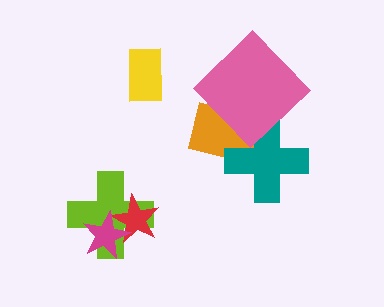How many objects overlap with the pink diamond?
2 objects overlap with the pink diamond.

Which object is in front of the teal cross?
The pink diamond is in front of the teal cross.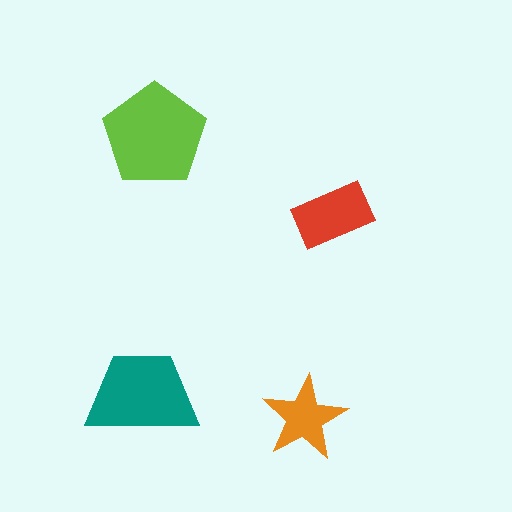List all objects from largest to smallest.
The lime pentagon, the teal trapezoid, the red rectangle, the orange star.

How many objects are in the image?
There are 4 objects in the image.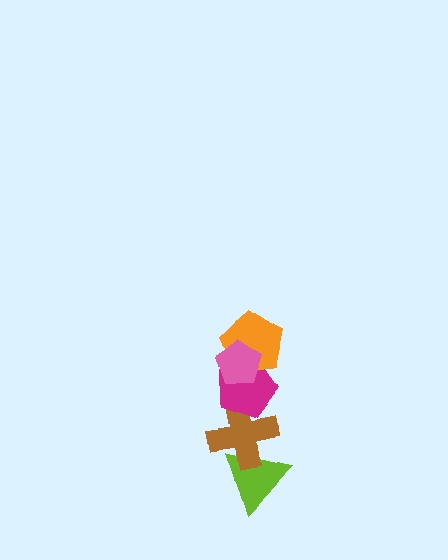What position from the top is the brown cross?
The brown cross is 4th from the top.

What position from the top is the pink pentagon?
The pink pentagon is 1st from the top.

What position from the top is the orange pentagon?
The orange pentagon is 2nd from the top.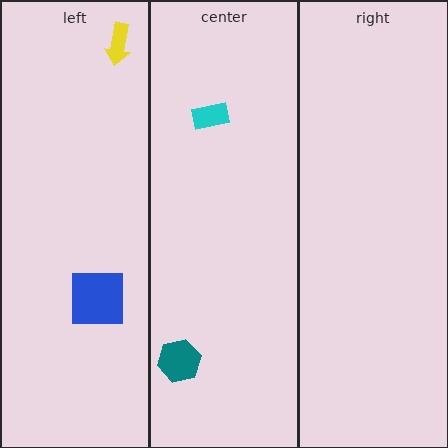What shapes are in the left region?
The blue square, the yellow arrow.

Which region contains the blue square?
The left region.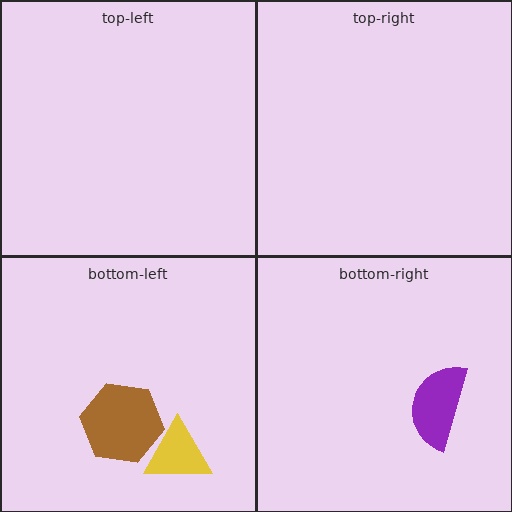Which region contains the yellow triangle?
The bottom-left region.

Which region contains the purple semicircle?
The bottom-right region.